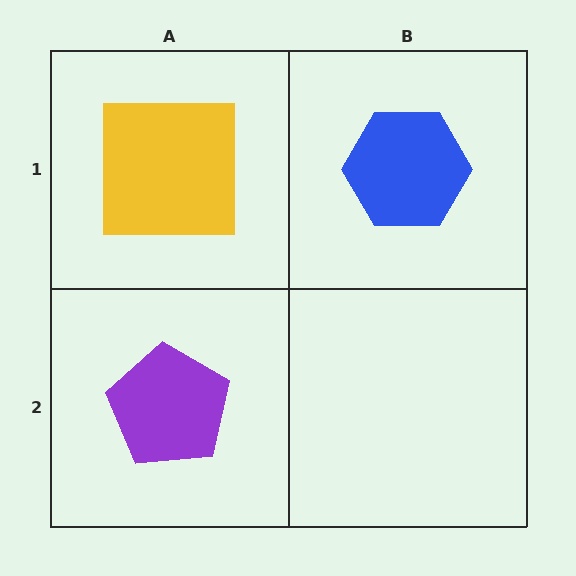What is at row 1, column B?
A blue hexagon.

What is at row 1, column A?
A yellow square.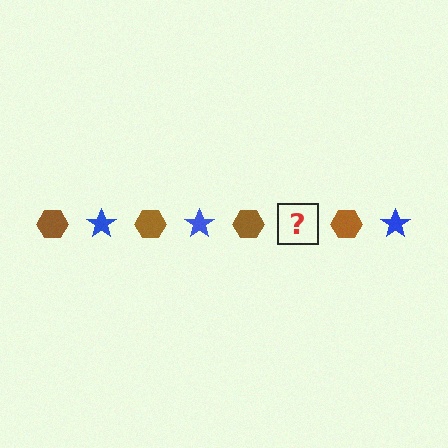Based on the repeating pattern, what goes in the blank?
The blank should be a blue star.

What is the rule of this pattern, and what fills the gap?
The rule is that the pattern alternates between brown hexagon and blue star. The gap should be filled with a blue star.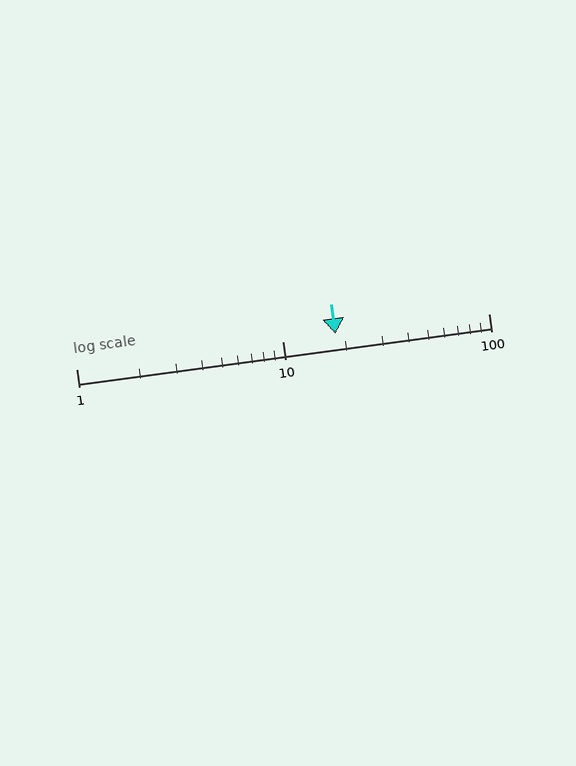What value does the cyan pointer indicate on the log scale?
The pointer indicates approximately 18.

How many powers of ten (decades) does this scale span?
The scale spans 2 decades, from 1 to 100.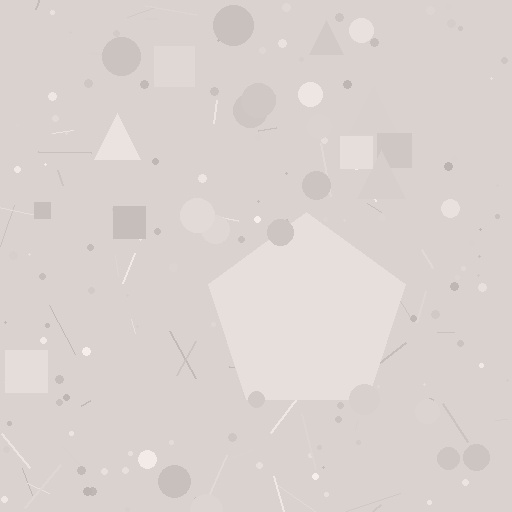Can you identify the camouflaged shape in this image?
The camouflaged shape is a pentagon.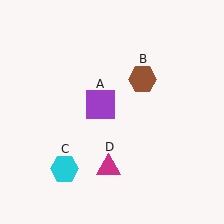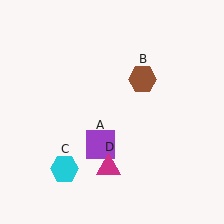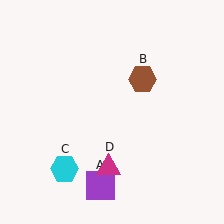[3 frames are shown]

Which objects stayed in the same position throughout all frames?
Brown hexagon (object B) and cyan hexagon (object C) and magenta triangle (object D) remained stationary.